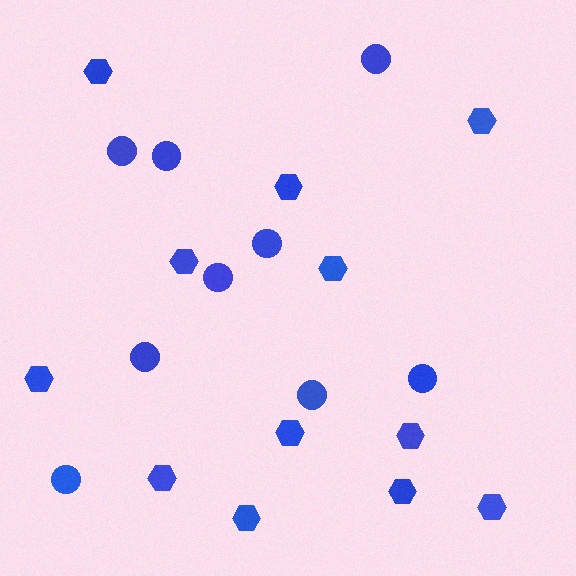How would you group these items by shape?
There are 2 groups: one group of hexagons (12) and one group of circles (9).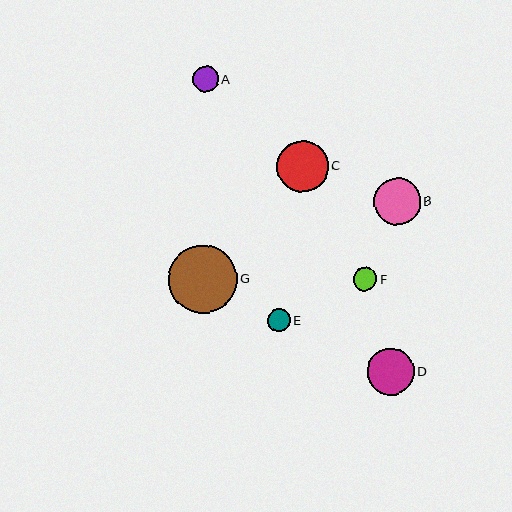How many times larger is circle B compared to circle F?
Circle B is approximately 2.0 times the size of circle F.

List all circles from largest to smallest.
From largest to smallest: G, C, B, D, A, F, E.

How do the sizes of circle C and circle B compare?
Circle C and circle B are approximately the same size.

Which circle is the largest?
Circle G is the largest with a size of approximately 69 pixels.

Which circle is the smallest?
Circle E is the smallest with a size of approximately 23 pixels.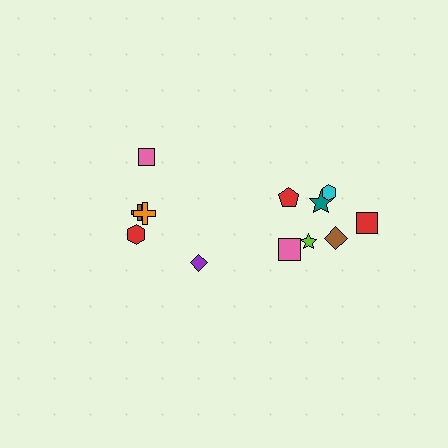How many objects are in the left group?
There are 5 objects.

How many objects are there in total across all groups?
There are 12 objects.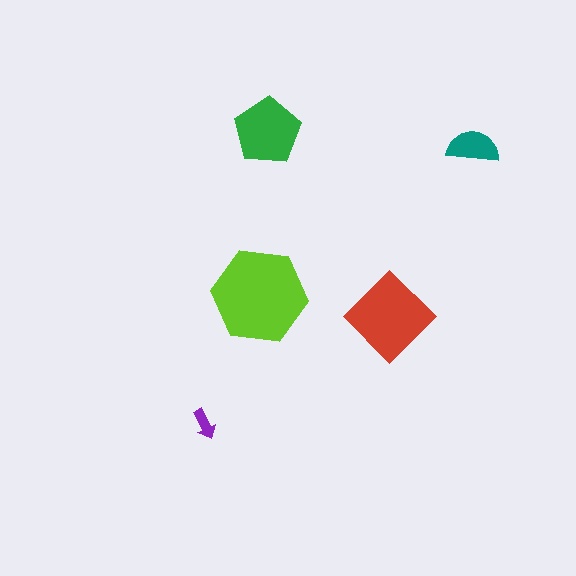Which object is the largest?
The lime hexagon.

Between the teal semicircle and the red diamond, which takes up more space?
The red diamond.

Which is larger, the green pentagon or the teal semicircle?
The green pentagon.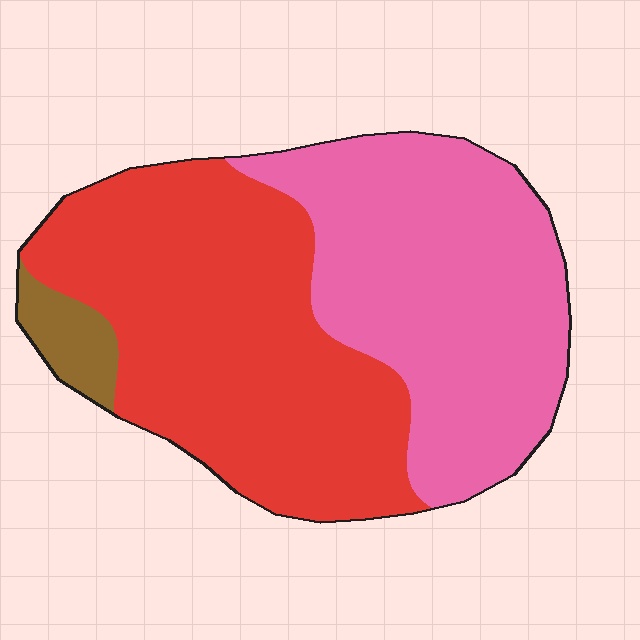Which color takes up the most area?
Red, at roughly 50%.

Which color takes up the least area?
Brown, at roughly 5%.